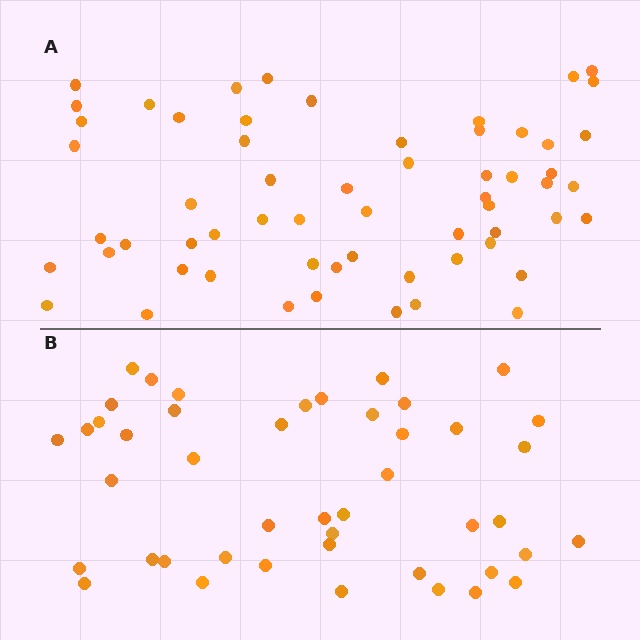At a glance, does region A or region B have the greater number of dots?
Region A (the top region) has more dots.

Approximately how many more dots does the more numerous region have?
Region A has approximately 15 more dots than region B.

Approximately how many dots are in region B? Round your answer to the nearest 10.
About 40 dots. (The exact count is 45, which rounds to 40.)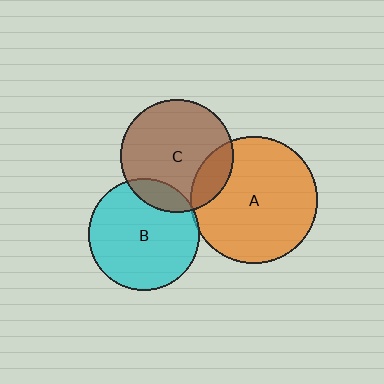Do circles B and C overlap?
Yes.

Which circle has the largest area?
Circle A (orange).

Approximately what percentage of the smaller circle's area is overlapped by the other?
Approximately 15%.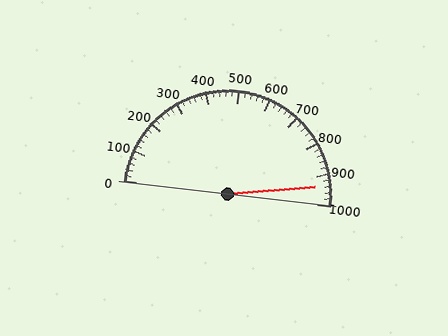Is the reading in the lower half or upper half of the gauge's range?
The reading is in the upper half of the range (0 to 1000).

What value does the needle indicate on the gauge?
The needle indicates approximately 940.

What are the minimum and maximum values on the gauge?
The gauge ranges from 0 to 1000.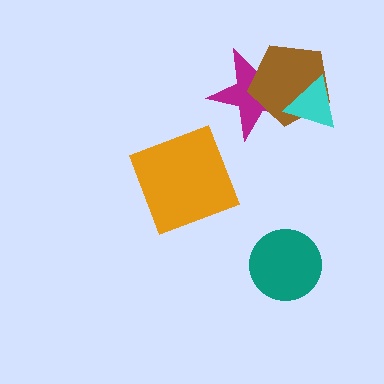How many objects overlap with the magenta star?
2 objects overlap with the magenta star.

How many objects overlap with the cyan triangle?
2 objects overlap with the cyan triangle.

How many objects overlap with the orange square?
0 objects overlap with the orange square.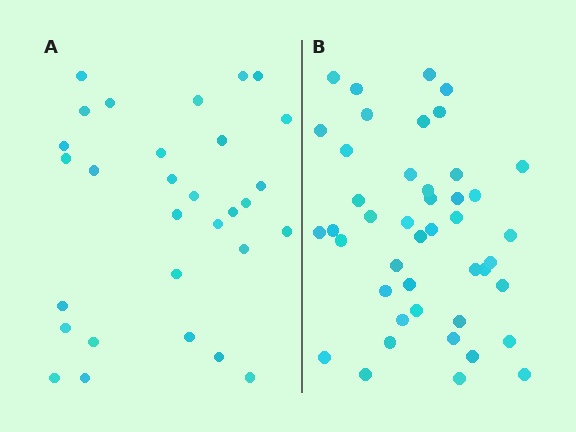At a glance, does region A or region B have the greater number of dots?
Region B (the right region) has more dots.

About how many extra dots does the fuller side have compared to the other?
Region B has approximately 15 more dots than region A.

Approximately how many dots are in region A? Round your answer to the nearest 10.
About 30 dots.